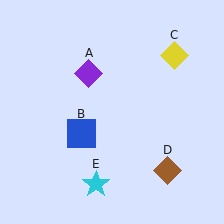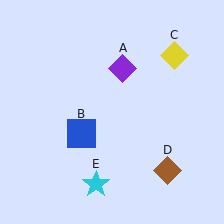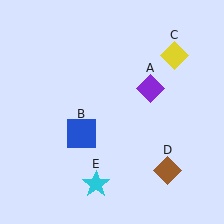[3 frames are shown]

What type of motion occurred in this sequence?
The purple diamond (object A) rotated clockwise around the center of the scene.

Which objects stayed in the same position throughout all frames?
Blue square (object B) and yellow diamond (object C) and brown diamond (object D) and cyan star (object E) remained stationary.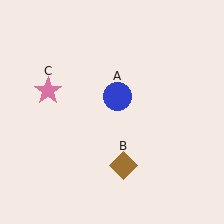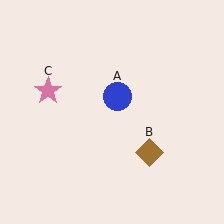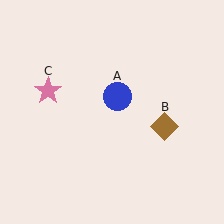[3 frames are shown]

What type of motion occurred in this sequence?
The brown diamond (object B) rotated counterclockwise around the center of the scene.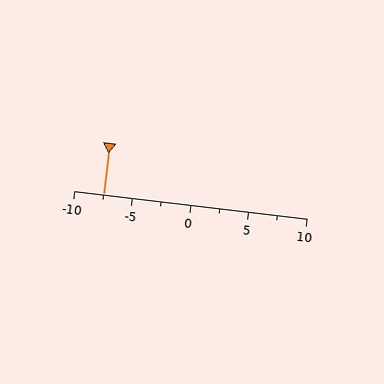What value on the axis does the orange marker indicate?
The marker indicates approximately -7.5.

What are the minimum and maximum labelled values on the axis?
The axis runs from -10 to 10.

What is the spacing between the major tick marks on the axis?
The major ticks are spaced 5 apart.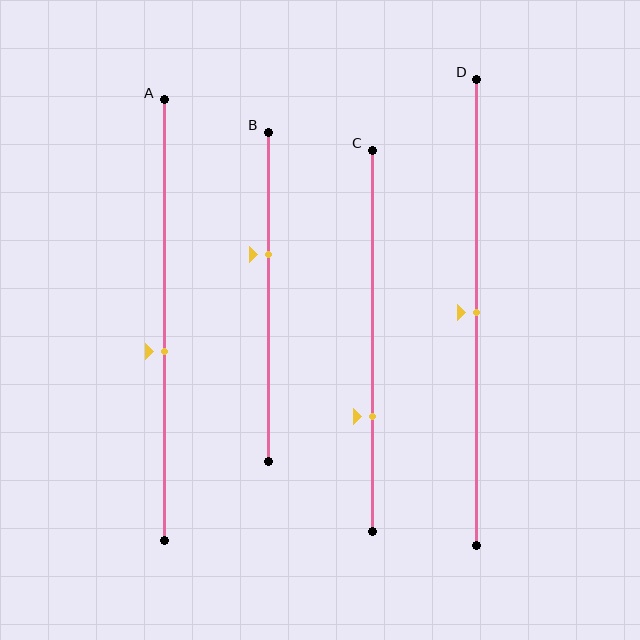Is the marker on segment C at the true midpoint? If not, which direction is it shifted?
No, the marker on segment C is shifted downward by about 20% of the segment length.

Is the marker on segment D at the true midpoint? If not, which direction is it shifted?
Yes, the marker on segment D is at the true midpoint.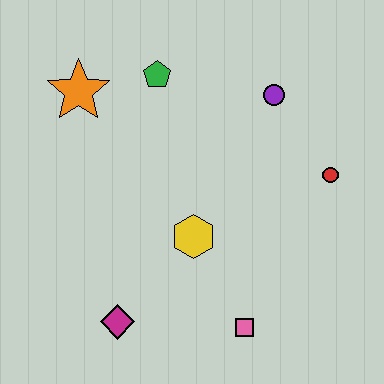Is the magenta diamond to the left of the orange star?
No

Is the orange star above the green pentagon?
No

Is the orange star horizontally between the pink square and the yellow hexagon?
No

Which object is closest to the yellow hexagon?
The pink square is closest to the yellow hexagon.